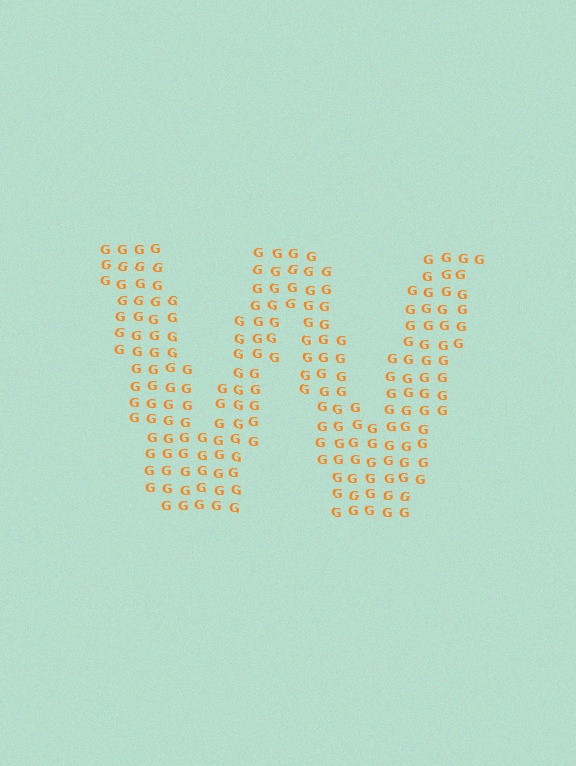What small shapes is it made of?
It is made of small letter G's.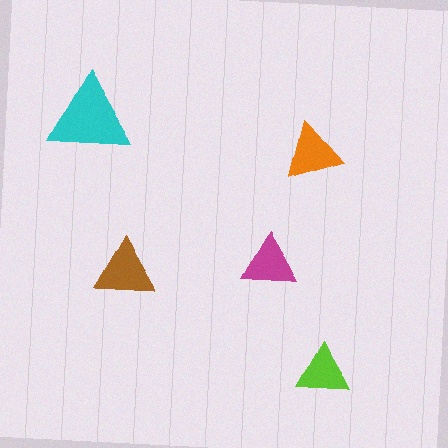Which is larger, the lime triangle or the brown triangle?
The brown one.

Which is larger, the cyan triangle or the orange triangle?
The cyan one.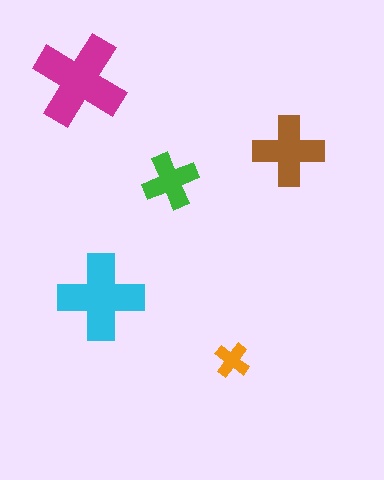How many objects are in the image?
There are 5 objects in the image.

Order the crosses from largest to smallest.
the magenta one, the cyan one, the brown one, the green one, the orange one.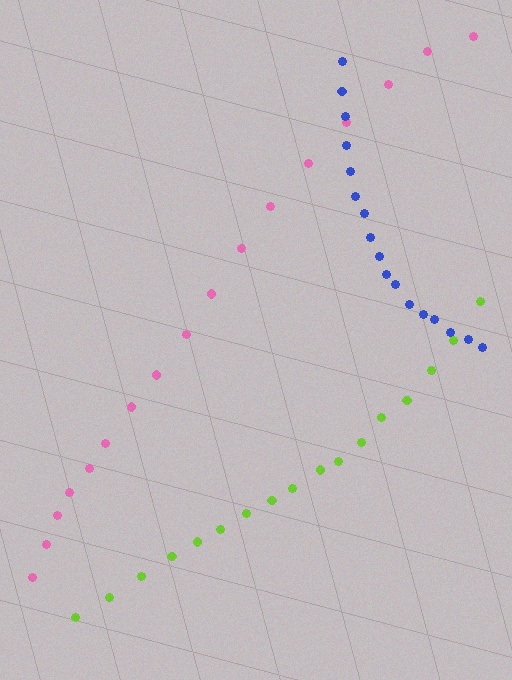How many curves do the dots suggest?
There are 3 distinct paths.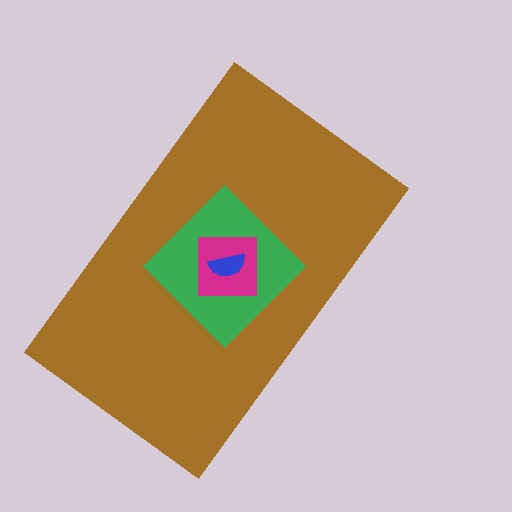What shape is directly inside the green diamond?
The magenta square.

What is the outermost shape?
The brown rectangle.